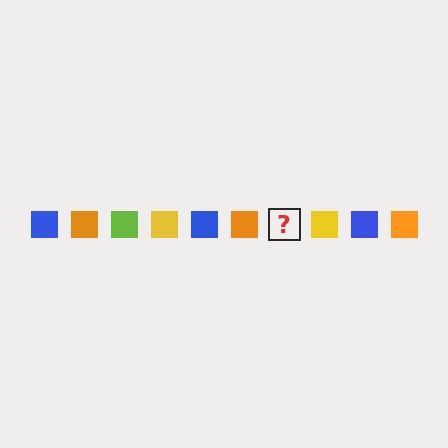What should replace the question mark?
The question mark should be replaced with a lime square.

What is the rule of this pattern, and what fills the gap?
The rule is that the pattern cycles through blue, orange, lime, yellow squares. The gap should be filled with a lime square.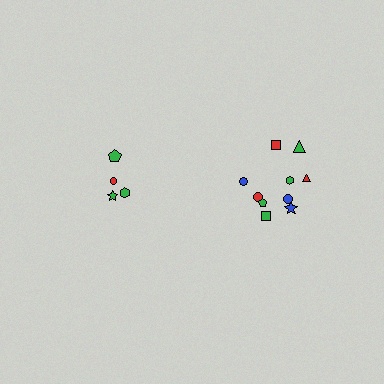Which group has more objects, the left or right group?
The right group.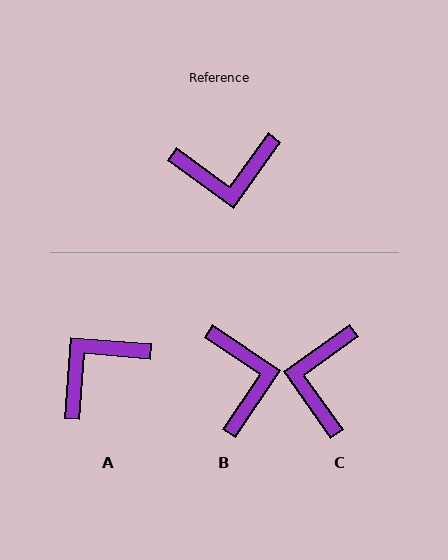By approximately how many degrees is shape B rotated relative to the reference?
Approximately 92 degrees counter-clockwise.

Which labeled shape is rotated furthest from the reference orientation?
A, about 149 degrees away.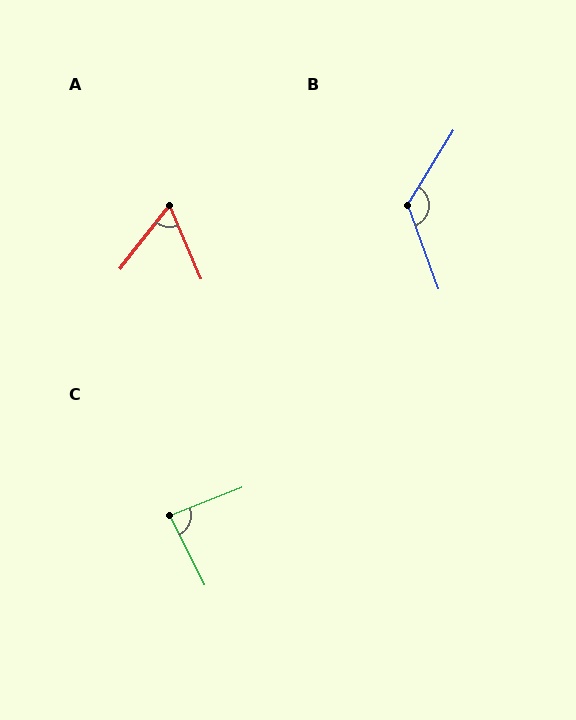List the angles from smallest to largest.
A (61°), C (85°), B (128°).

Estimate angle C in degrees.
Approximately 85 degrees.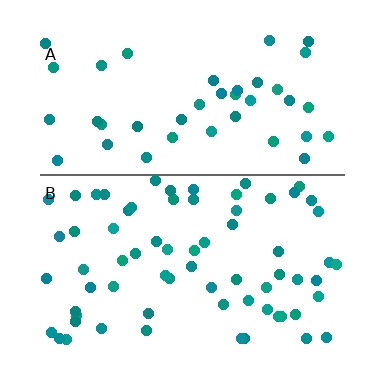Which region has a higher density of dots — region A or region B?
B (the bottom).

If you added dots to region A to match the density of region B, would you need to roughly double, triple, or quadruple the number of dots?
Approximately double.